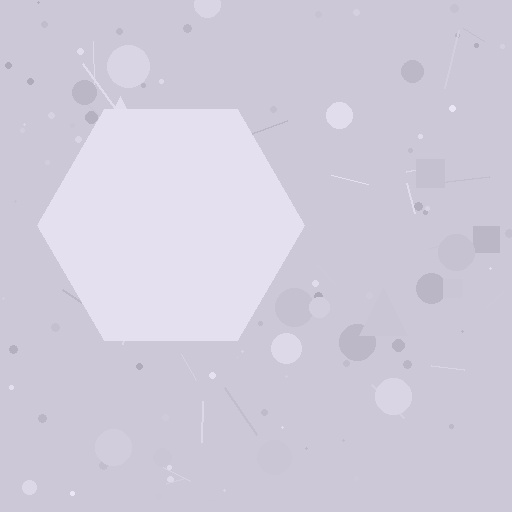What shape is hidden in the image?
A hexagon is hidden in the image.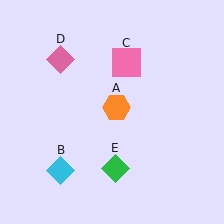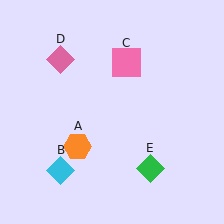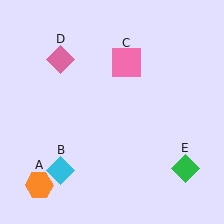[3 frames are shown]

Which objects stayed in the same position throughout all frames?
Cyan diamond (object B) and pink square (object C) and pink diamond (object D) remained stationary.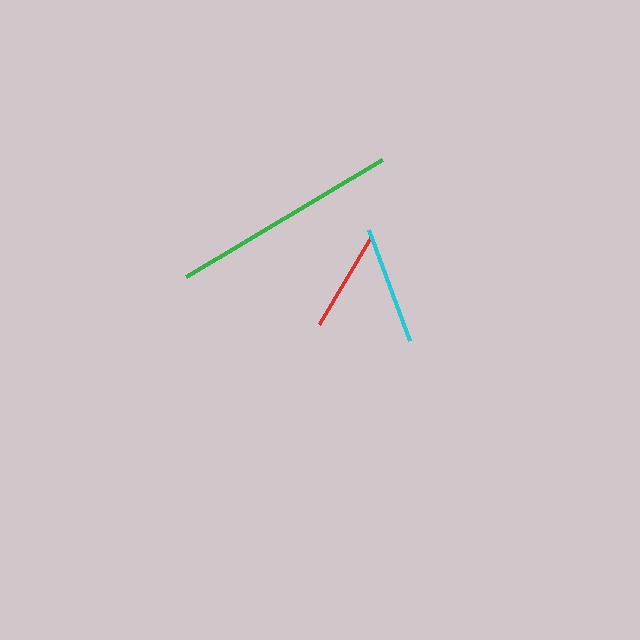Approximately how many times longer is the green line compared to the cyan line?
The green line is approximately 1.9 times the length of the cyan line.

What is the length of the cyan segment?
The cyan segment is approximately 118 pixels long.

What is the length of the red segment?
The red segment is approximately 104 pixels long.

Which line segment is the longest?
The green line is the longest at approximately 228 pixels.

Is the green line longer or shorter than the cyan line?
The green line is longer than the cyan line.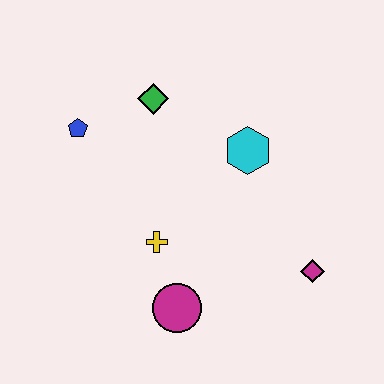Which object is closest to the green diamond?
The blue pentagon is closest to the green diamond.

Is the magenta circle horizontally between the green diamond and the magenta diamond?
Yes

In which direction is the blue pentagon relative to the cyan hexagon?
The blue pentagon is to the left of the cyan hexagon.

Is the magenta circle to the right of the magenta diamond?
No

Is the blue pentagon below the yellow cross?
No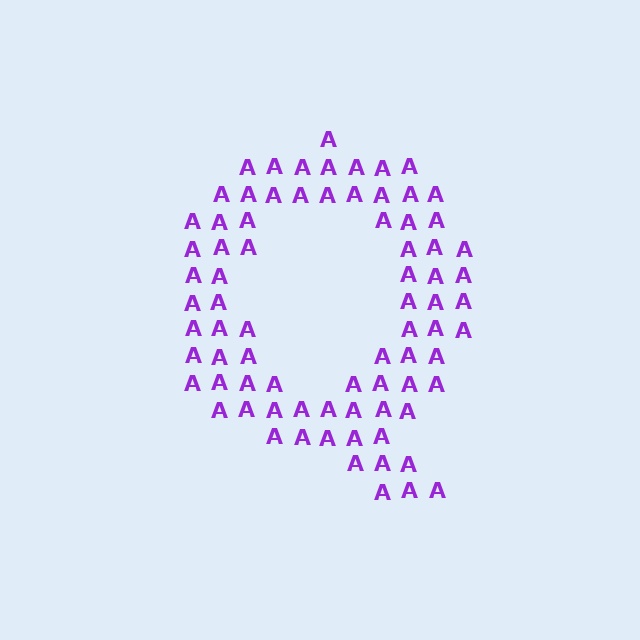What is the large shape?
The large shape is the letter Q.